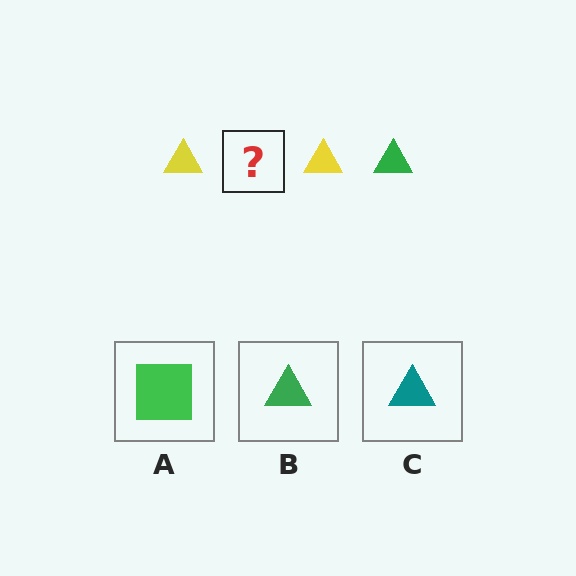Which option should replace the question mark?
Option B.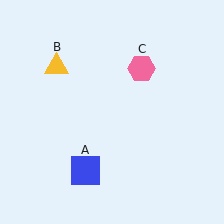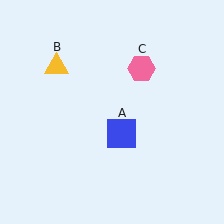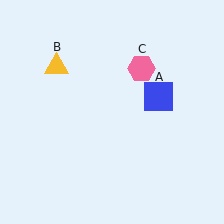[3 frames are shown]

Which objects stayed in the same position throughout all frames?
Yellow triangle (object B) and pink hexagon (object C) remained stationary.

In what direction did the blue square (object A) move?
The blue square (object A) moved up and to the right.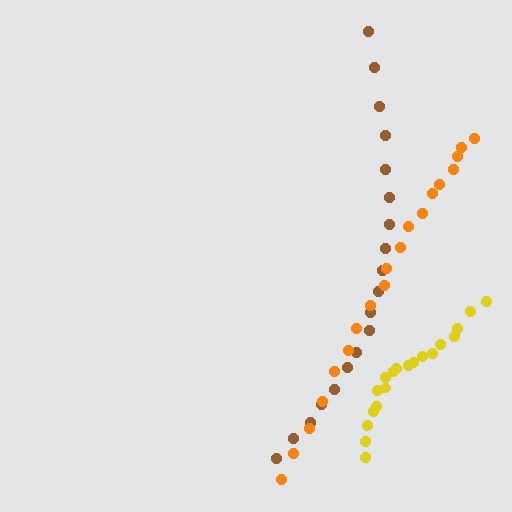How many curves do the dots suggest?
There are 3 distinct paths.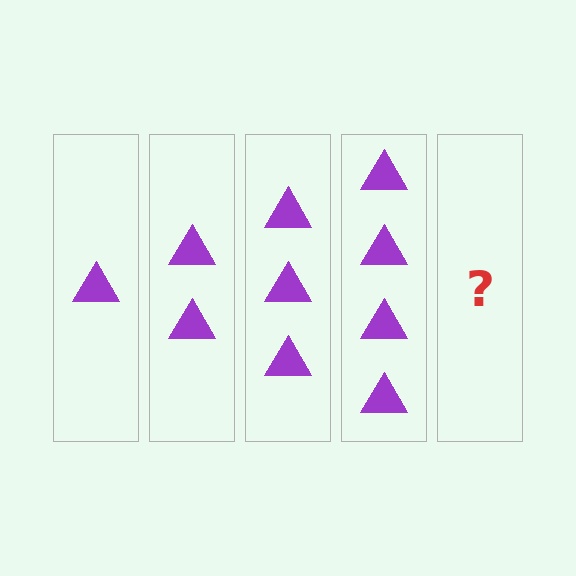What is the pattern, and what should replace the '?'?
The pattern is that each step adds one more triangle. The '?' should be 5 triangles.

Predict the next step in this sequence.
The next step is 5 triangles.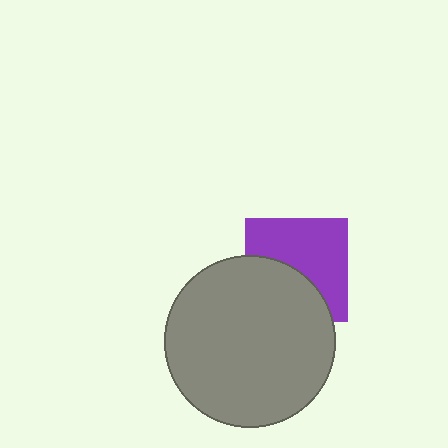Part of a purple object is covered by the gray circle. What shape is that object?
It is a square.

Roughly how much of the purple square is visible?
About half of it is visible (roughly 58%).